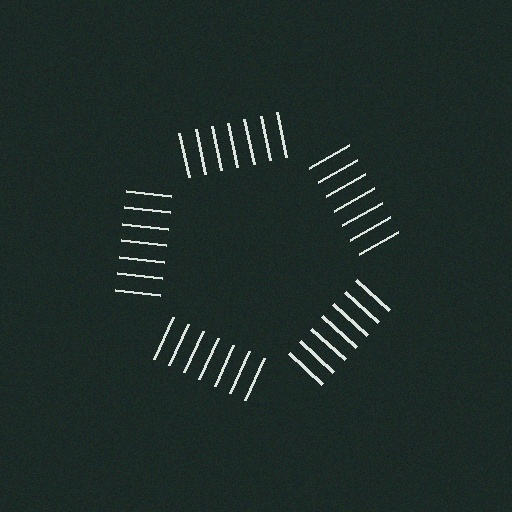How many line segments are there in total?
35 — 7 along each of the 5 edges.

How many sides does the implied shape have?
5 sides — the line-ends trace a pentagon.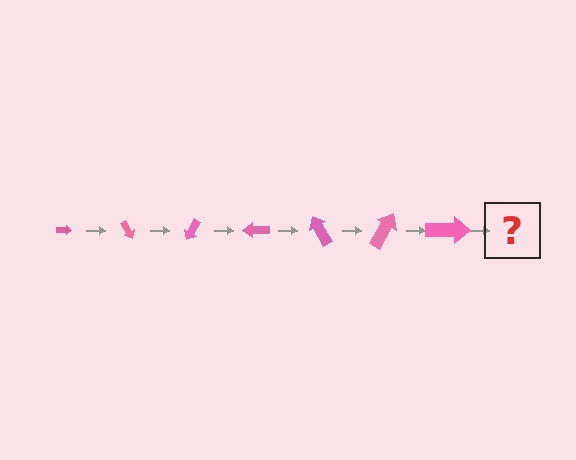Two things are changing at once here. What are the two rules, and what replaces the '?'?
The two rules are that the arrow grows larger each step and it rotates 60 degrees each step. The '?' should be an arrow, larger than the previous one and rotated 420 degrees from the start.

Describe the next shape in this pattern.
It should be an arrow, larger than the previous one and rotated 420 degrees from the start.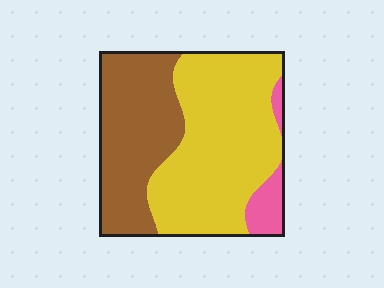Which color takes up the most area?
Yellow, at roughly 55%.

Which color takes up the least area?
Pink, at roughly 10%.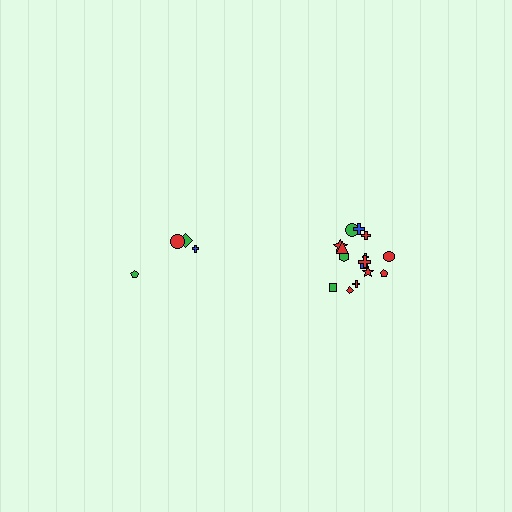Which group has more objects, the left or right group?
The right group.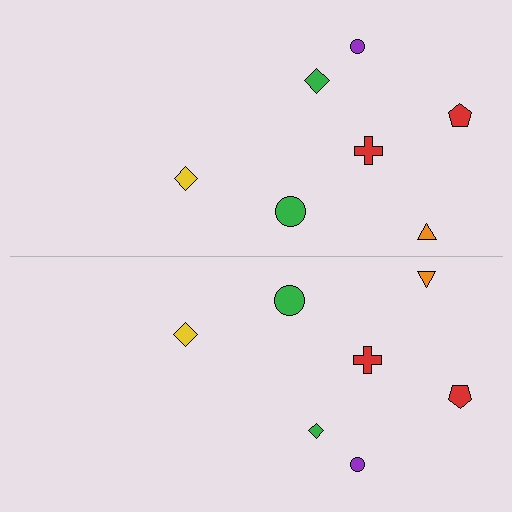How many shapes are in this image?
There are 14 shapes in this image.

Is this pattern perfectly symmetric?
No, the pattern is not perfectly symmetric. The green diamond on the bottom side has a different size than its mirror counterpart.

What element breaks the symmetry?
The green diamond on the bottom side has a different size than its mirror counterpart.